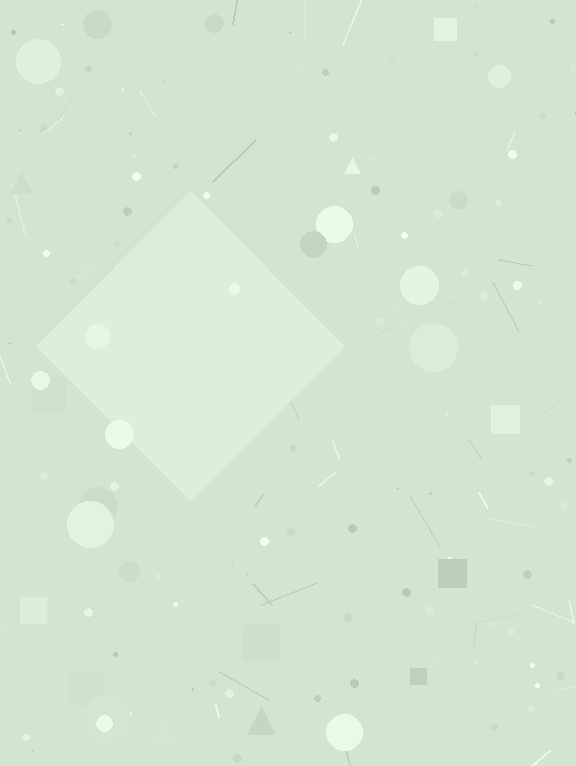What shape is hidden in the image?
A diamond is hidden in the image.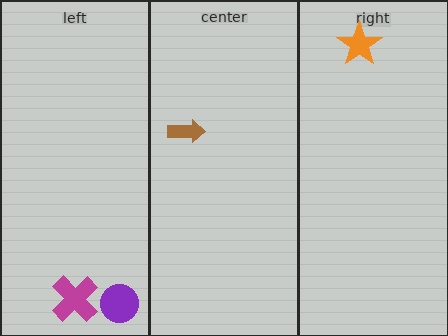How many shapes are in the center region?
1.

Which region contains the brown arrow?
The center region.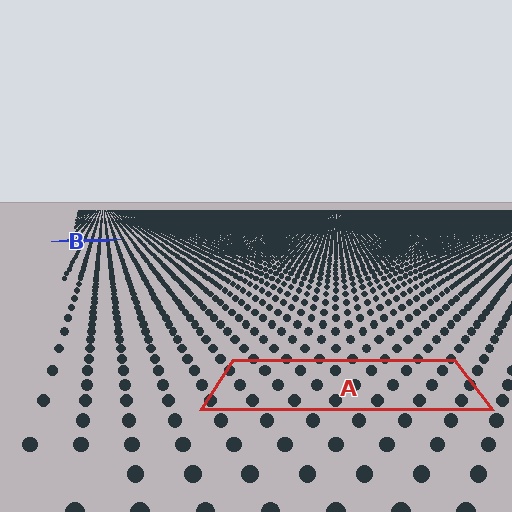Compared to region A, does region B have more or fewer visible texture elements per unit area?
Region B has more texture elements per unit area — they are packed more densely because it is farther away.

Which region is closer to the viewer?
Region A is closer. The texture elements there are larger and more spread out.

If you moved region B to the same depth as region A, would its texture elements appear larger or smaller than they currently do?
They would appear larger. At a closer depth, the same texture elements are projected at a bigger on-screen size.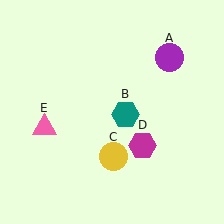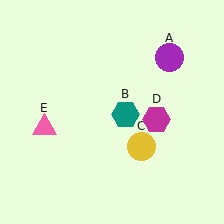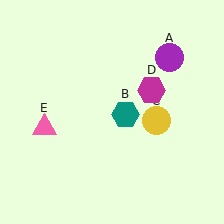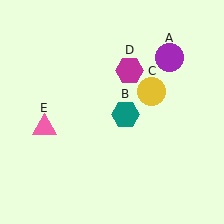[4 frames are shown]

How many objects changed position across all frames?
2 objects changed position: yellow circle (object C), magenta hexagon (object D).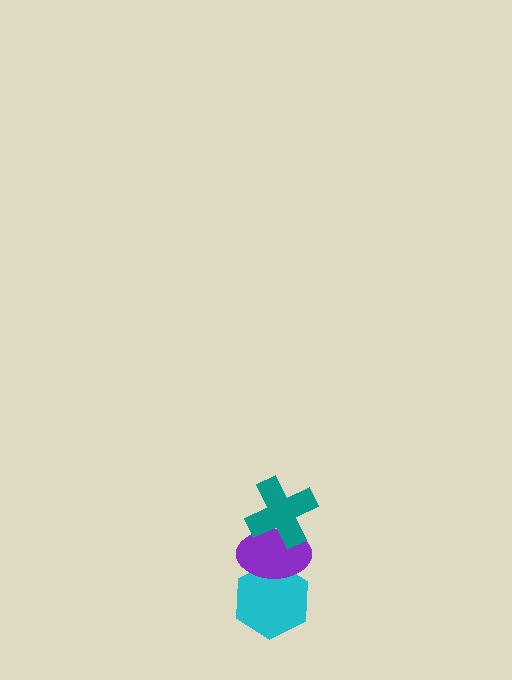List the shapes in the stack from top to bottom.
From top to bottom: the teal cross, the purple ellipse, the cyan hexagon.